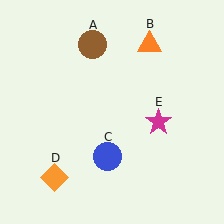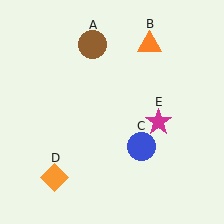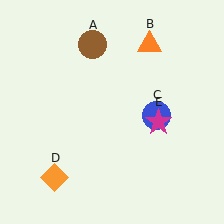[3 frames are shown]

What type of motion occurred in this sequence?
The blue circle (object C) rotated counterclockwise around the center of the scene.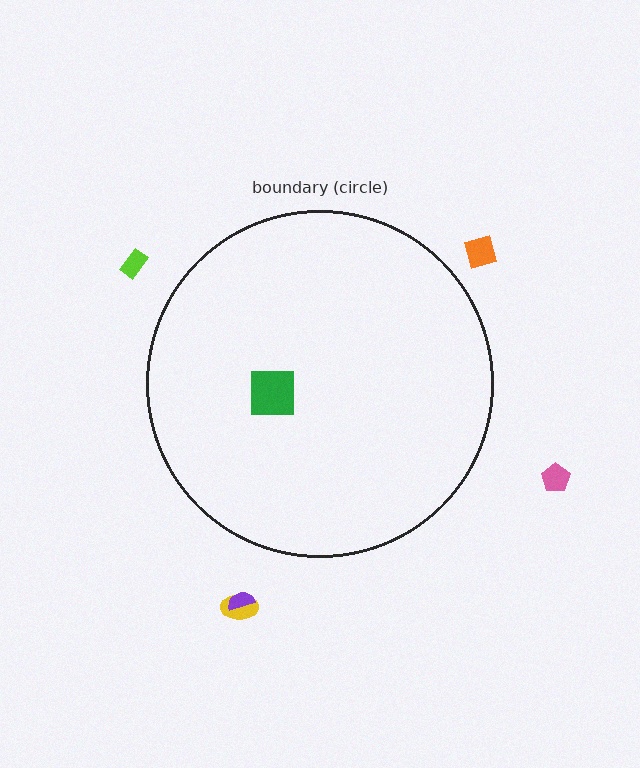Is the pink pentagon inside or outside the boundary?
Outside.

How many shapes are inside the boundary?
1 inside, 5 outside.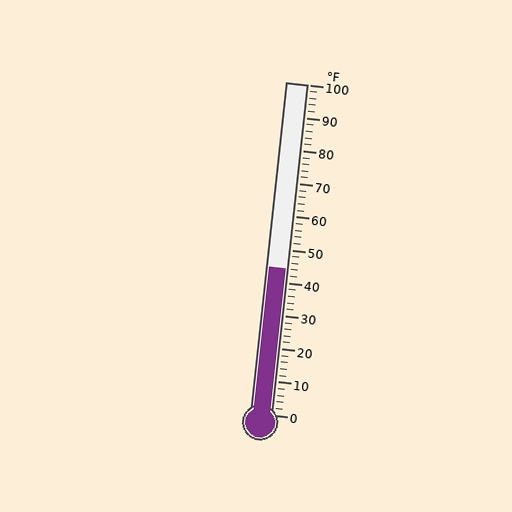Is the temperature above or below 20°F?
The temperature is above 20°F.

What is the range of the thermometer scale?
The thermometer scale ranges from 0°F to 100°F.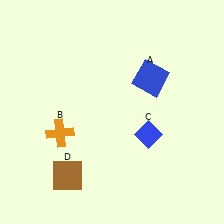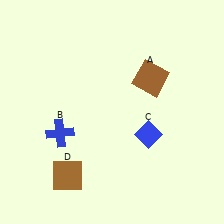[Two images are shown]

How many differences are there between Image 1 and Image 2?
There are 2 differences between the two images.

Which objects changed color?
A changed from blue to brown. B changed from orange to blue.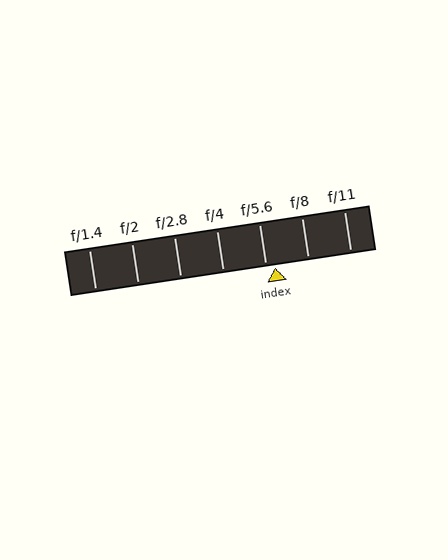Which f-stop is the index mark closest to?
The index mark is closest to f/5.6.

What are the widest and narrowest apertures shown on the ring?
The widest aperture shown is f/1.4 and the narrowest is f/11.